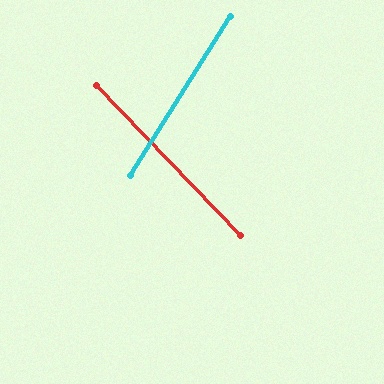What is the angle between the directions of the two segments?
Approximately 76 degrees.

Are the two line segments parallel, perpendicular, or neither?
Neither parallel nor perpendicular — they differ by about 76°.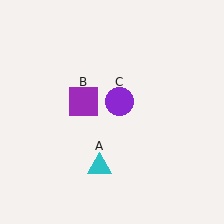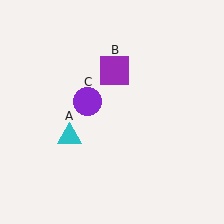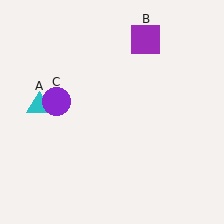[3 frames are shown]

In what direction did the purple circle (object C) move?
The purple circle (object C) moved left.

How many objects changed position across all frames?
3 objects changed position: cyan triangle (object A), purple square (object B), purple circle (object C).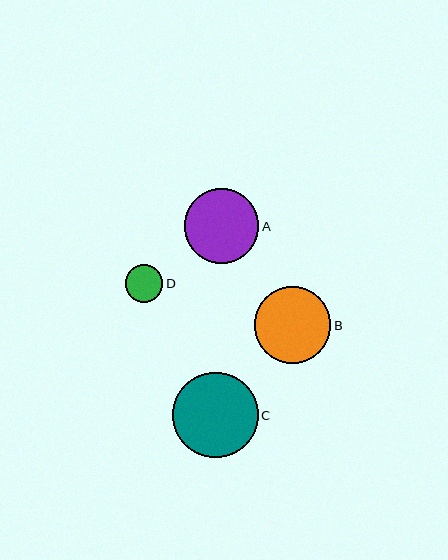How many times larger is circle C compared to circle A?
Circle C is approximately 1.1 times the size of circle A.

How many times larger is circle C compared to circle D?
Circle C is approximately 2.3 times the size of circle D.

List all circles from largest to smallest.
From largest to smallest: C, B, A, D.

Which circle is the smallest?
Circle D is the smallest with a size of approximately 38 pixels.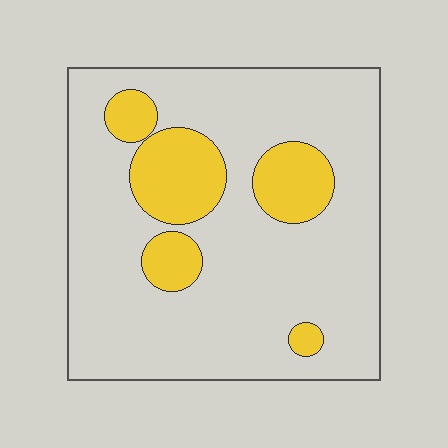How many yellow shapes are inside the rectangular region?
5.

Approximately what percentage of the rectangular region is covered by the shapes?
Approximately 20%.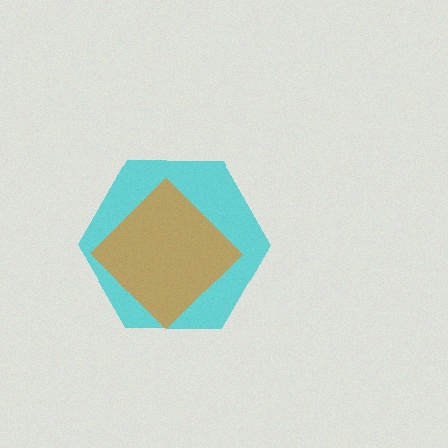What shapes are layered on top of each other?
The layered shapes are: a cyan hexagon, an orange diamond.